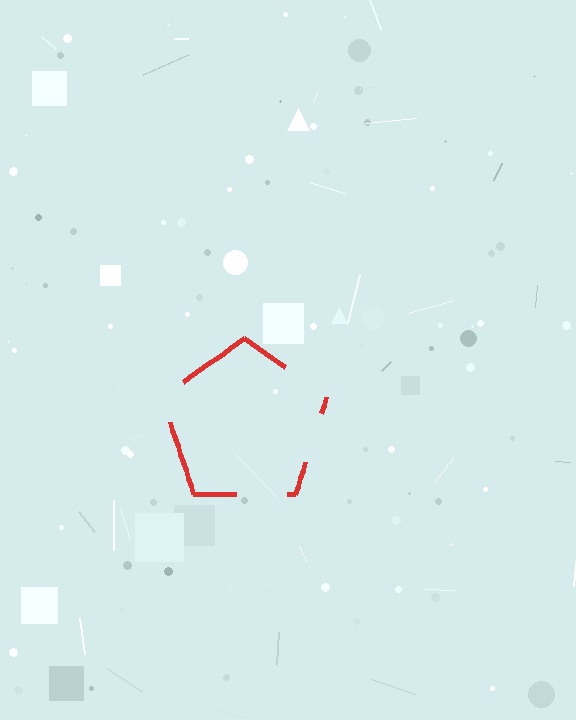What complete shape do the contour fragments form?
The contour fragments form a pentagon.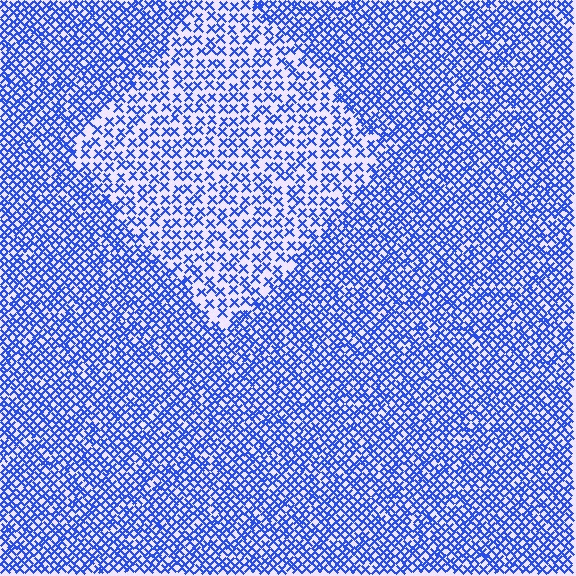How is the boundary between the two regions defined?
The boundary is defined by a change in element density (approximately 1.8x ratio). All elements are the same color, size, and shape.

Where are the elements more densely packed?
The elements are more densely packed outside the diamond boundary.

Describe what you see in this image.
The image contains small blue elements arranged at two different densities. A diamond-shaped region is visible where the elements are less densely packed than the surrounding area.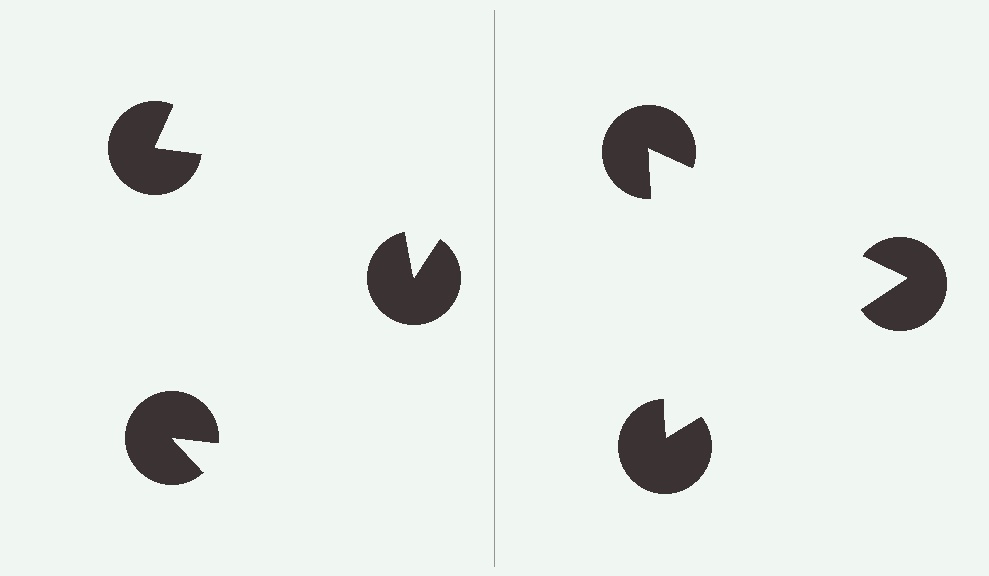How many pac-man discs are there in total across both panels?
6 — 3 on each side.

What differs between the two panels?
The pac-man discs are positioned identically on both sides; only the wedge orientations differ. On the right they align to a triangle; on the left they are misaligned.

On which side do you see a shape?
An illusory triangle appears on the right side. On the left side the wedge cuts are rotated, so no coherent shape forms.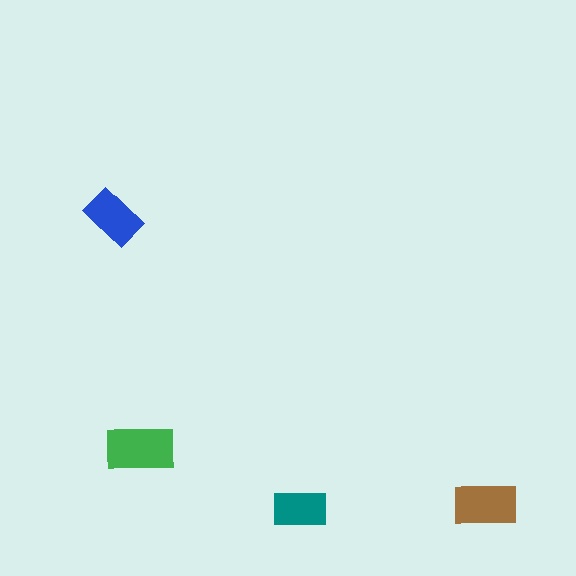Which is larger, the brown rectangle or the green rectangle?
The green one.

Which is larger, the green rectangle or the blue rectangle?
The green one.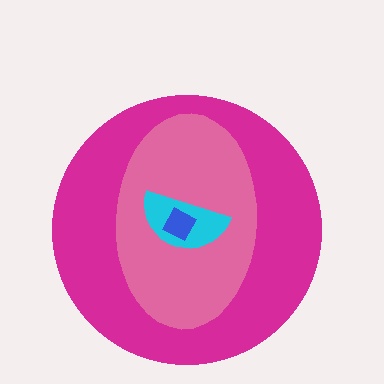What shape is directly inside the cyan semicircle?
The blue diamond.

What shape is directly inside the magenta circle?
The pink ellipse.